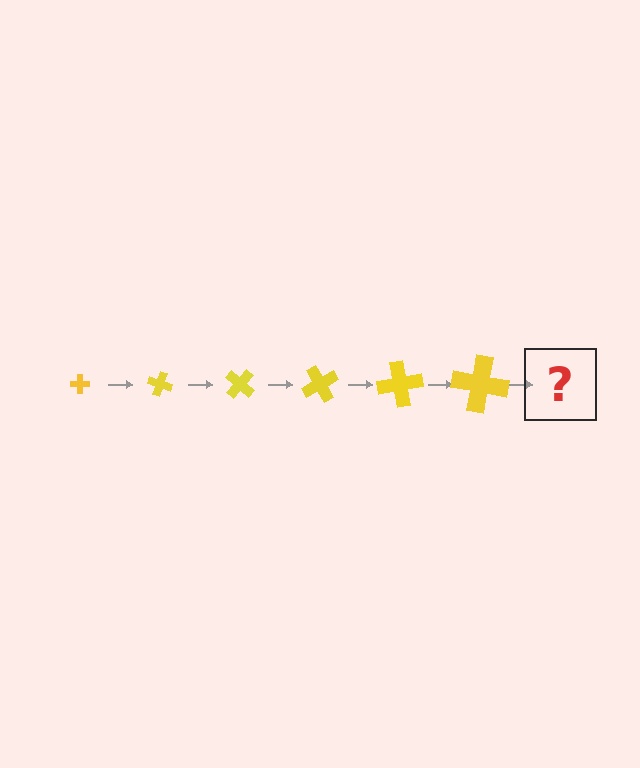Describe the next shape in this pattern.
It should be a cross, larger than the previous one and rotated 120 degrees from the start.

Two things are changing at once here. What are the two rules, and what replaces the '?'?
The two rules are that the cross grows larger each step and it rotates 20 degrees each step. The '?' should be a cross, larger than the previous one and rotated 120 degrees from the start.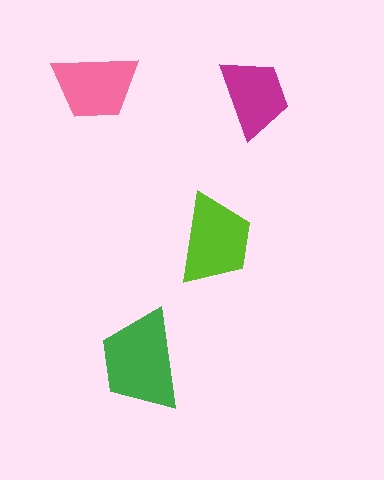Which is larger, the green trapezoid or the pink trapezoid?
The green one.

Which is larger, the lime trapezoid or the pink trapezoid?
The lime one.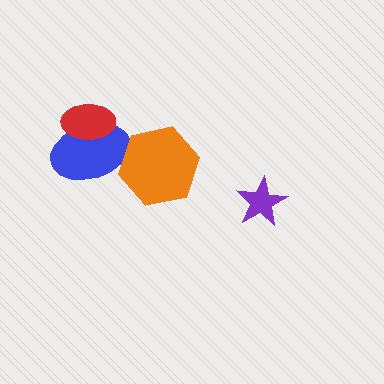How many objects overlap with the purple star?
0 objects overlap with the purple star.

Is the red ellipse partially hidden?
No, no other shape covers it.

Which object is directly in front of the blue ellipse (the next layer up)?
The orange hexagon is directly in front of the blue ellipse.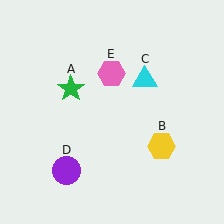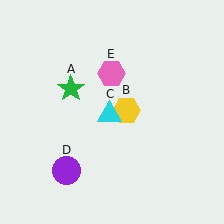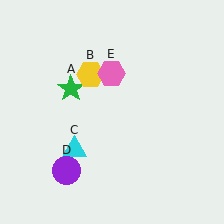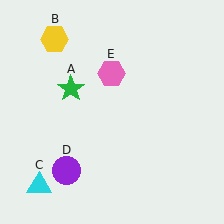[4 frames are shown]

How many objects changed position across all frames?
2 objects changed position: yellow hexagon (object B), cyan triangle (object C).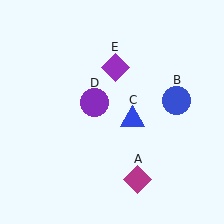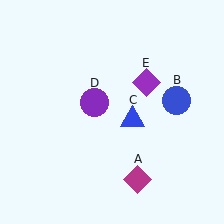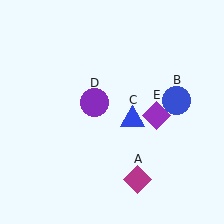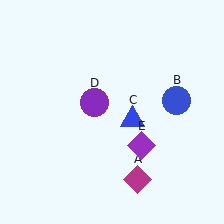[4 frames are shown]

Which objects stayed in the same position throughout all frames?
Magenta diamond (object A) and blue circle (object B) and blue triangle (object C) and purple circle (object D) remained stationary.